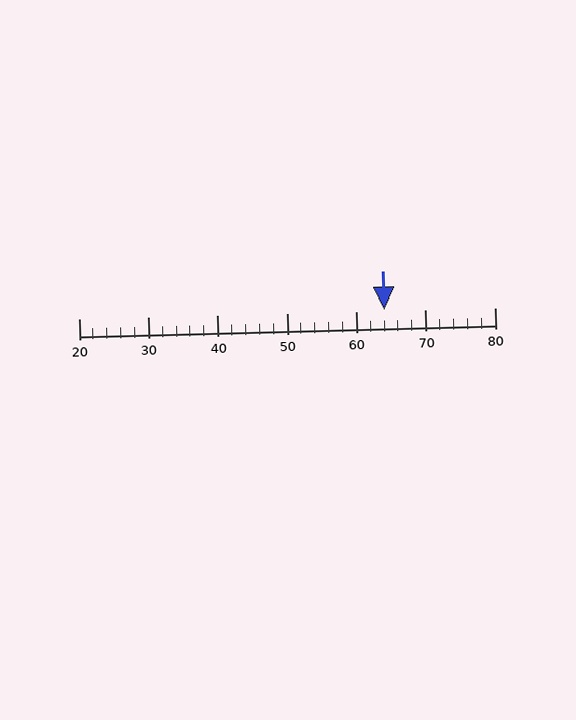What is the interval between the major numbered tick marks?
The major tick marks are spaced 10 units apart.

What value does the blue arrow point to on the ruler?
The blue arrow points to approximately 64.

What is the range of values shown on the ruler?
The ruler shows values from 20 to 80.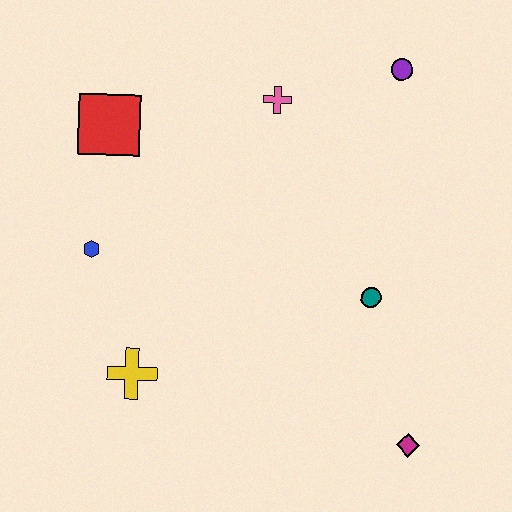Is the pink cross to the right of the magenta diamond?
No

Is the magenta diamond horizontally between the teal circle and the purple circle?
No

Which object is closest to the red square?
The blue hexagon is closest to the red square.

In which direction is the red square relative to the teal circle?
The red square is to the left of the teal circle.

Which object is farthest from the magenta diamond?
The red square is farthest from the magenta diamond.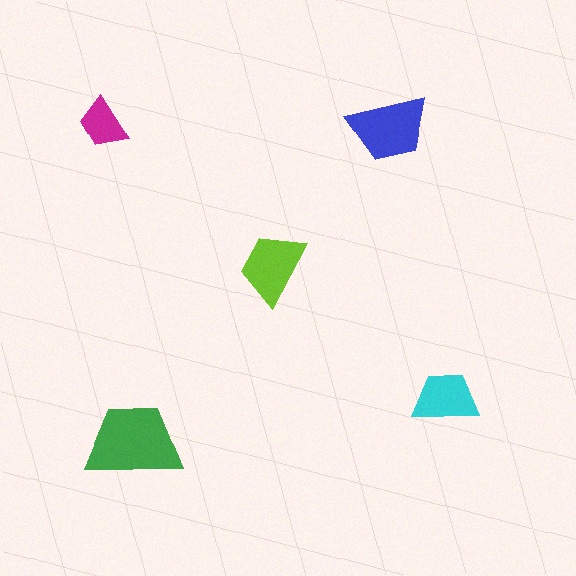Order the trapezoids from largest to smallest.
the green one, the blue one, the lime one, the cyan one, the magenta one.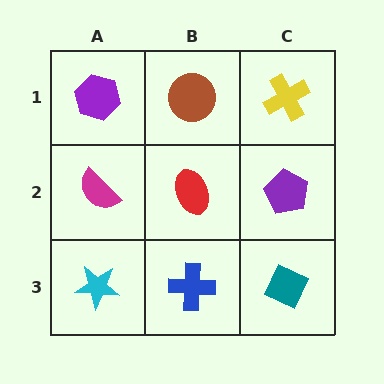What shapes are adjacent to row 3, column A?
A magenta semicircle (row 2, column A), a blue cross (row 3, column B).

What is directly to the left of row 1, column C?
A brown circle.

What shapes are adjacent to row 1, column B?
A red ellipse (row 2, column B), a purple hexagon (row 1, column A), a yellow cross (row 1, column C).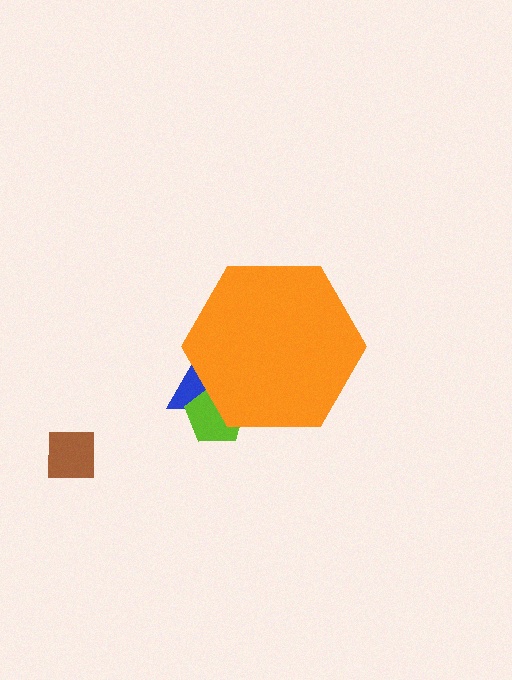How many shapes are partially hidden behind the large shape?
2 shapes are partially hidden.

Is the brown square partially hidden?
No, the brown square is fully visible.